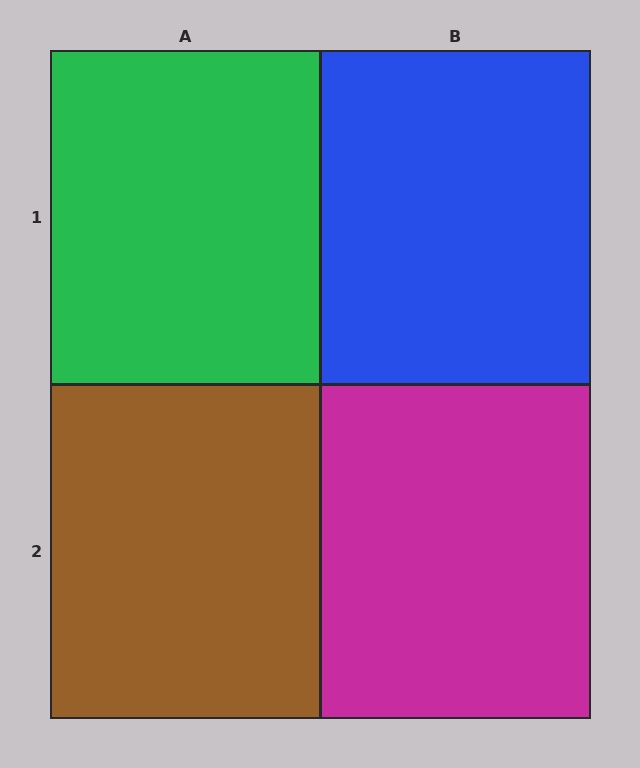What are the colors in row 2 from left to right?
Brown, magenta.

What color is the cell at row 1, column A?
Green.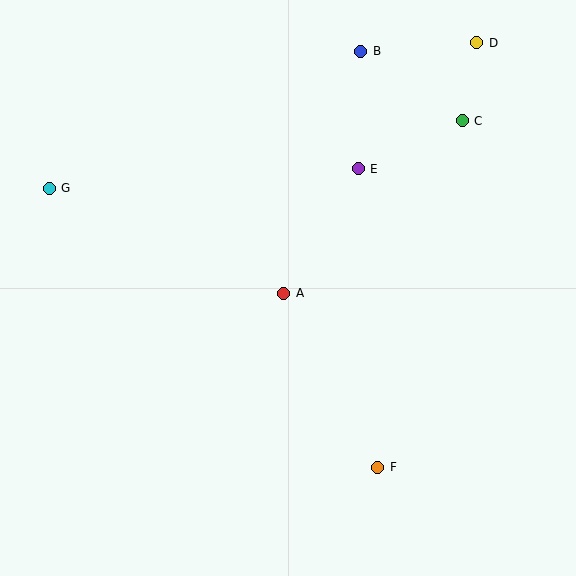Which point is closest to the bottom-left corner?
Point G is closest to the bottom-left corner.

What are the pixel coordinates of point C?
Point C is at (462, 121).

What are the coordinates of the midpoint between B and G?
The midpoint between B and G is at (205, 120).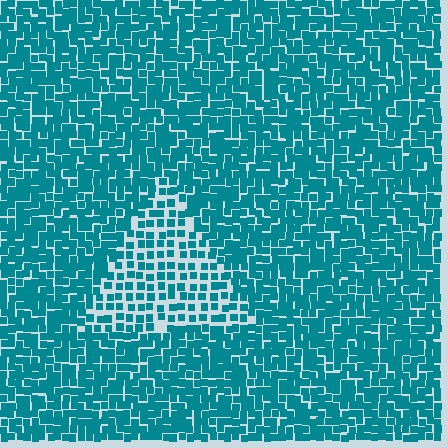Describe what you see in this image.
The image contains small teal elements arranged at two different densities. A triangle-shaped region is visible where the elements are less densely packed than the surrounding area.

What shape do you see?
I see a triangle.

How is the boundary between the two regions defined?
The boundary is defined by a change in element density (approximately 1.8x ratio). All elements are the same color, size, and shape.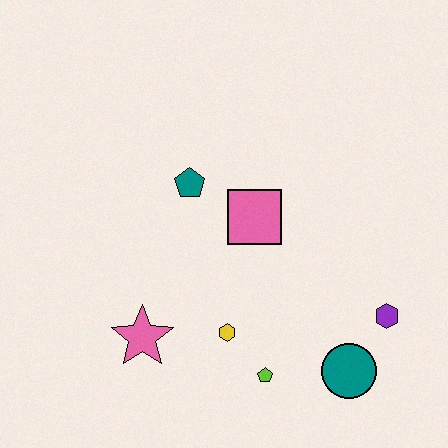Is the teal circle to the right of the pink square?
Yes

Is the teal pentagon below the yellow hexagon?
No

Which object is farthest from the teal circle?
The teal pentagon is farthest from the teal circle.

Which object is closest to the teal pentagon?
The pink square is closest to the teal pentagon.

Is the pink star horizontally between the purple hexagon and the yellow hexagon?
No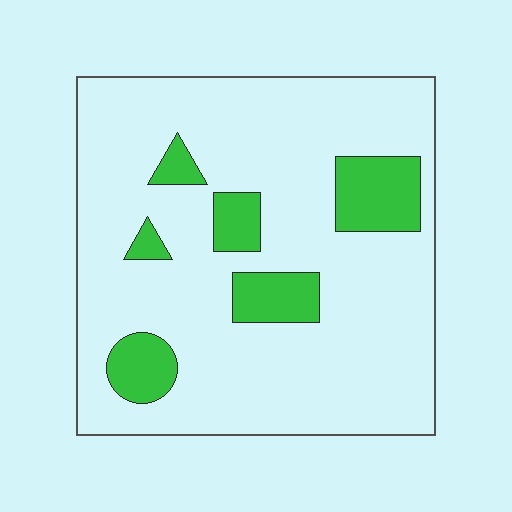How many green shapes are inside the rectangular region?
6.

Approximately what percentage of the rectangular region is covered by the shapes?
Approximately 15%.